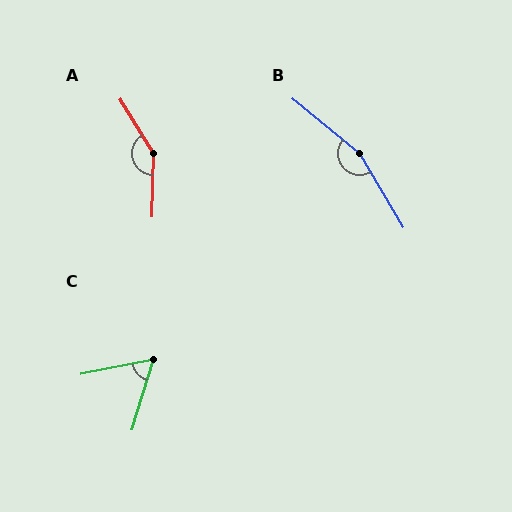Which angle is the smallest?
C, at approximately 62 degrees.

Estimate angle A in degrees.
Approximately 147 degrees.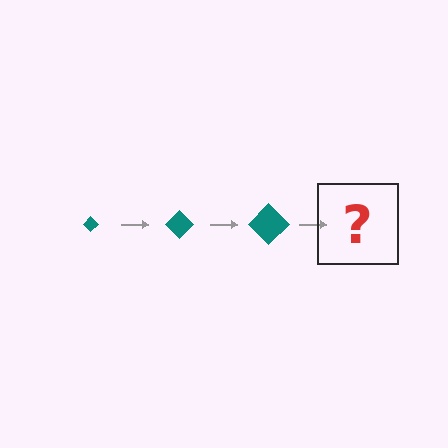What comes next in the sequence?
The next element should be a teal diamond, larger than the previous one.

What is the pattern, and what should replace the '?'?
The pattern is that the diamond gets progressively larger each step. The '?' should be a teal diamond, larger than the previous one.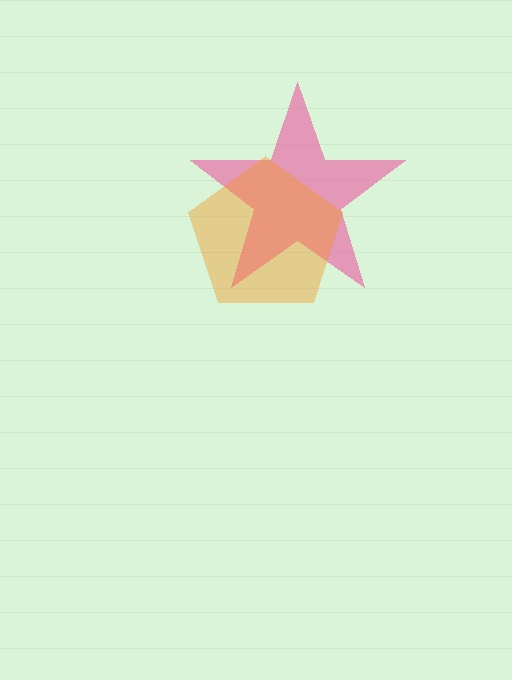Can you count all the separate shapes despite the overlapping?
Yes, there are 2 separate shapes.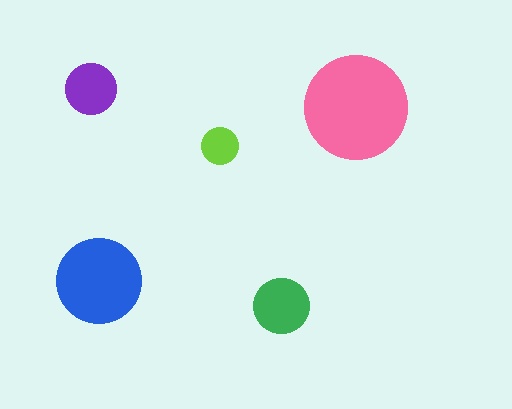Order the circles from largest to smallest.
the pink one, the blue one, the green one, the purple one, the lime one.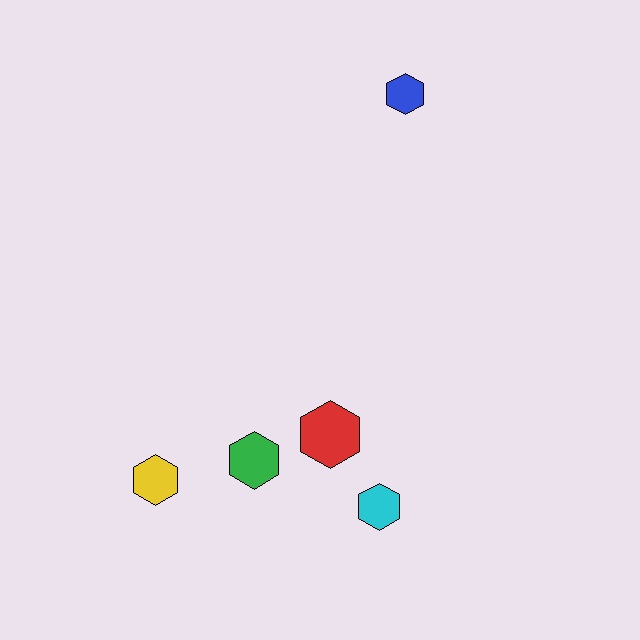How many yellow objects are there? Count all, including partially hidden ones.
There is 1 yellow object.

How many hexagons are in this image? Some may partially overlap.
There are 5 hexagons.